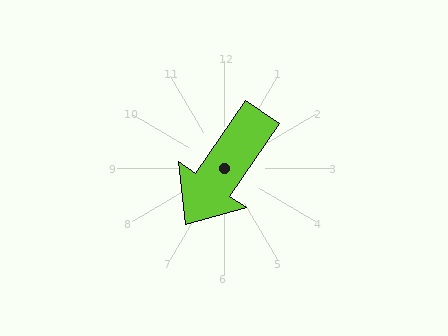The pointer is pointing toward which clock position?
Roughly 7 o'clock.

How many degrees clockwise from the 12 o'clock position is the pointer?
Approximately 214 degrees.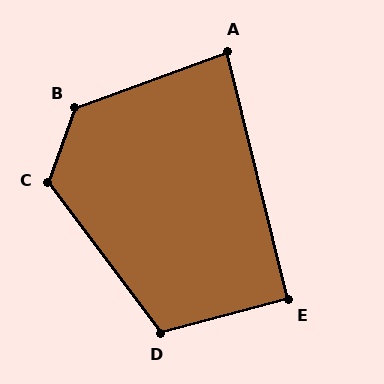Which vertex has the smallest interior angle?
A, at approximately 84 degrees.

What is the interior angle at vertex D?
Approximately 112 degrees (obtuse).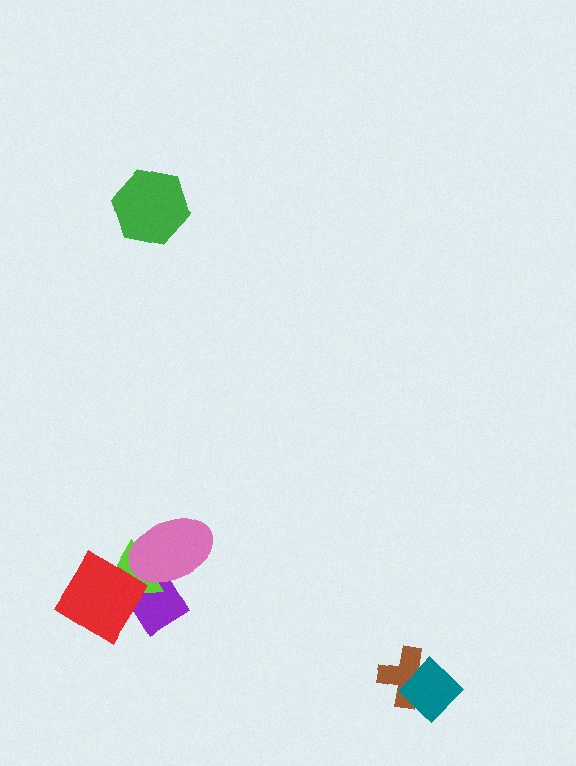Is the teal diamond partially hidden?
No, no other shape covers it.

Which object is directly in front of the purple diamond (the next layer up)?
The lime triangle is directly in front of the purple diamond.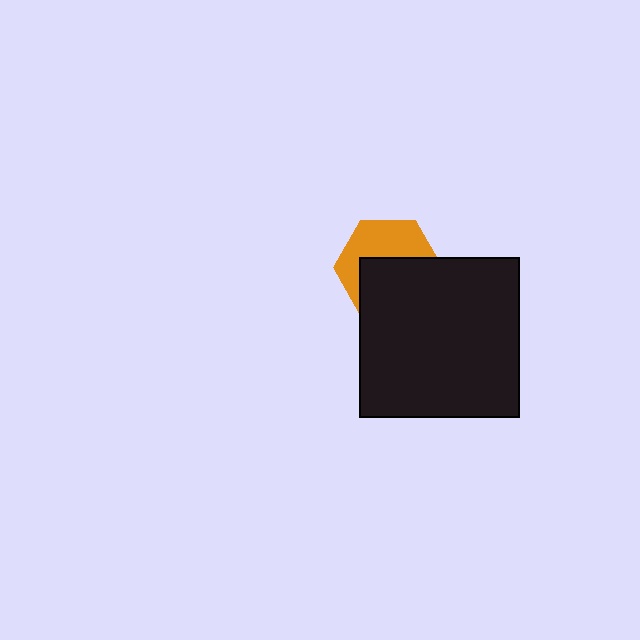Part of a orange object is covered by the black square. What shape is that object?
It is a hexagon.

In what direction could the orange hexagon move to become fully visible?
The orange hexagon could move up. That would shift it out from behind the black square entirely.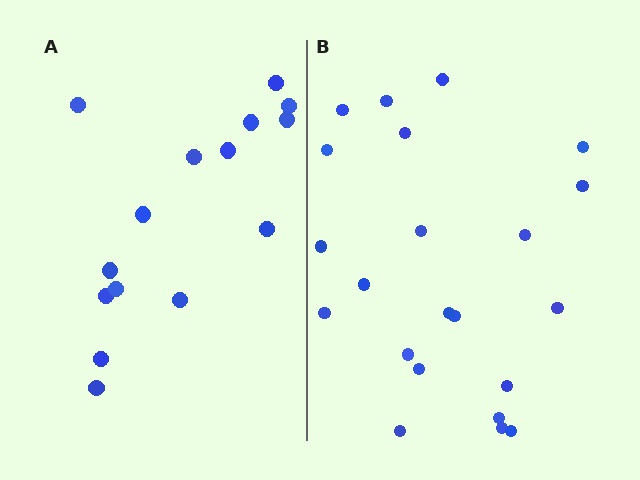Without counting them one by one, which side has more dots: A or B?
Region B (the right region) has more dots.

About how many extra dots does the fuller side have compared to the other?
Region B has roughly 8 or so more dots than region A.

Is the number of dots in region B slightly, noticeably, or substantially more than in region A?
Region B has substantially more. The ratio is roughly 1.5 to 1.